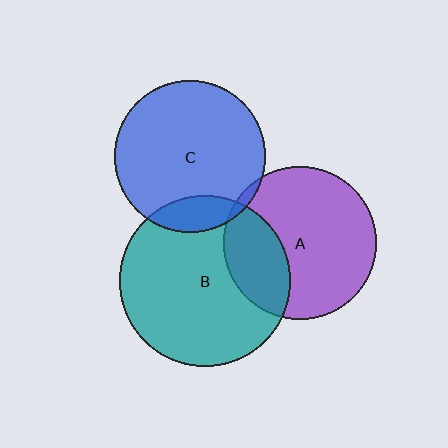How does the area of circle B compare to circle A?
Approximately 1.2 times.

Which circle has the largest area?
Circle B (teal).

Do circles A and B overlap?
Yes.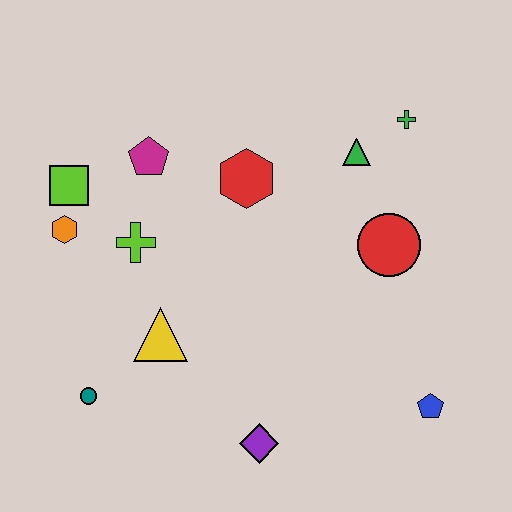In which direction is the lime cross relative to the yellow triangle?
The lime cross is above the yellow triangle.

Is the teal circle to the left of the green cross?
Yes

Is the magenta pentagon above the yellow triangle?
Yes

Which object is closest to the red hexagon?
The magenta pentagon is closest to the red hexagon.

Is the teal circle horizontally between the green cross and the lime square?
Yes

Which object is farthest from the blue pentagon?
The lime square is farthest from the blue pentagon.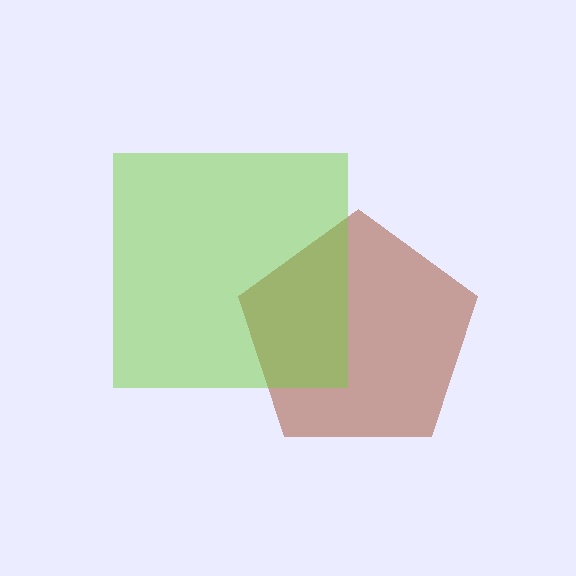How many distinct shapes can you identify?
There are 2 distinct shapes: a brown pentagon, a lime square.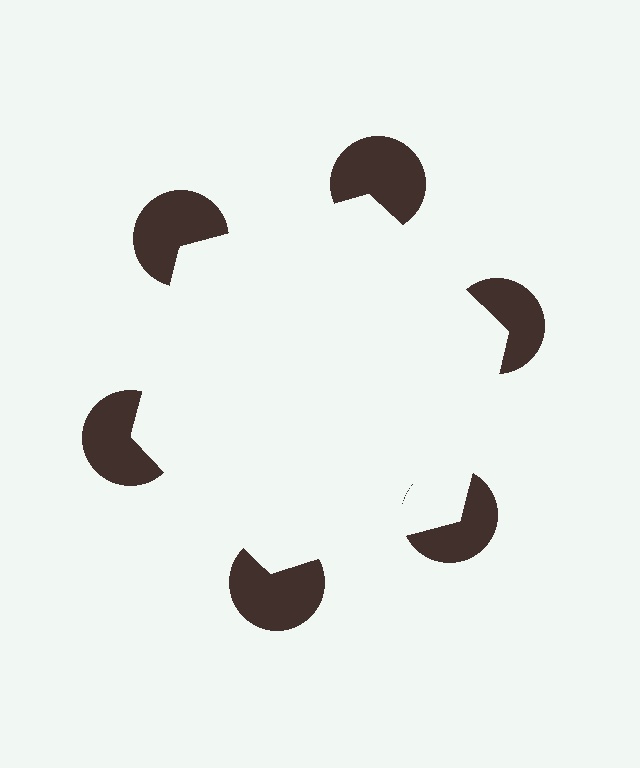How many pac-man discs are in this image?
There are 6 — one at each vertex of the illusory hexagon.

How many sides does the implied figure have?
6 sides.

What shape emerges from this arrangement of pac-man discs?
An illusory hexagon — its edges are inferred from the aligned wedge cuts in the pac-man discs, not physically drawn.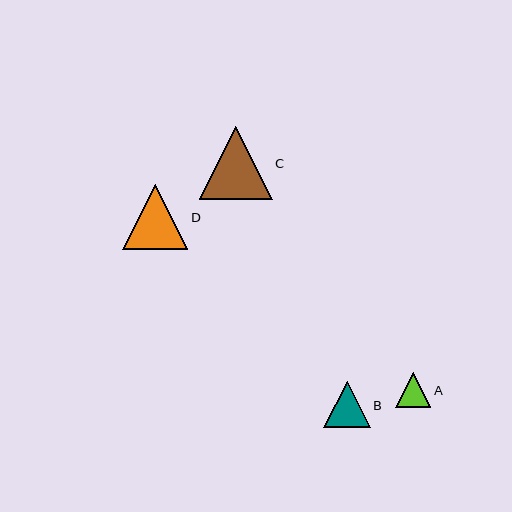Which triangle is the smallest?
Triangle A is the smallest with a size of approximately 35 pixels.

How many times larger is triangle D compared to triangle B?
Triangle D is approximately 1.4 times the size of triangle B.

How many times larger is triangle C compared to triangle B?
Triangle C is approximately 1.6 times the size of triangle B.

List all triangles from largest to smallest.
From largest to smallest: C, D, B, A.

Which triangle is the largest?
Triangle C is the largest with a size of approximately 73 pixels.